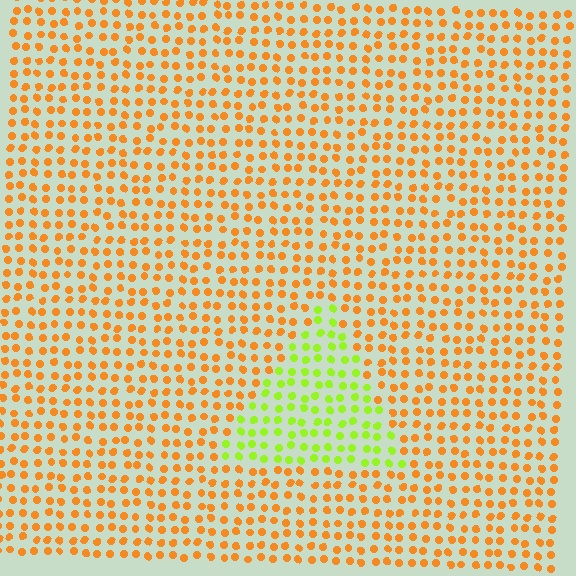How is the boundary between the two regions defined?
The boundary is defined purely by a slight shift in hue (about 58 degrees). Spacing, size, and orientation are identical on both sides.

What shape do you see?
I see a triangle.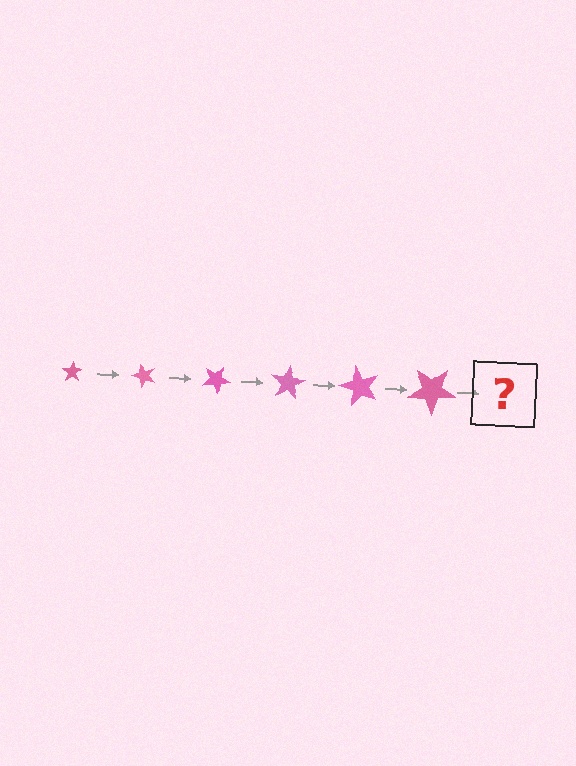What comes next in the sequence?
The next element should be a star, larger than the previous one and rotated 300 degrees from the start.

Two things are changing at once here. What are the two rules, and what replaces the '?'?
The two rules are that the star grows larger each step and it rotates 50 degrees each step. The '?' should be a star, larger than the previous one and rotated 300 degrees from the start.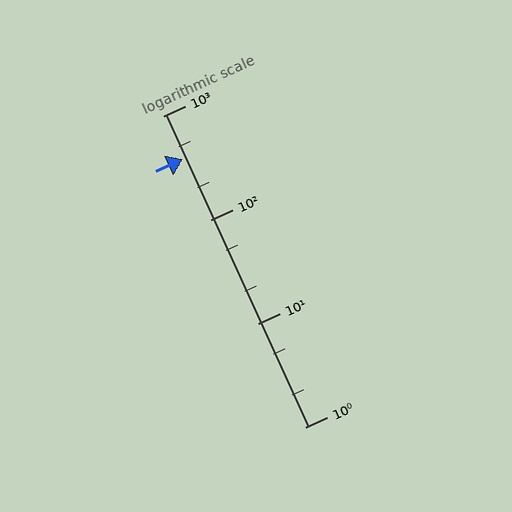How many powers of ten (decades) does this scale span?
The scale spans 3 decades, from 1 to 1000.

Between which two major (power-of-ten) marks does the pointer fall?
The pointer is between 100 and 1000.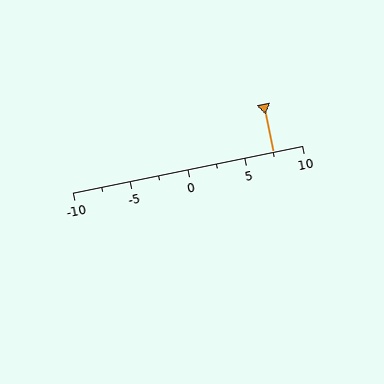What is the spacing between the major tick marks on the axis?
The major ticks are spaced 5 apart.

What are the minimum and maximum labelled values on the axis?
The axis runs from -10 to 10.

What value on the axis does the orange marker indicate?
The marker indicates approximately 7.5.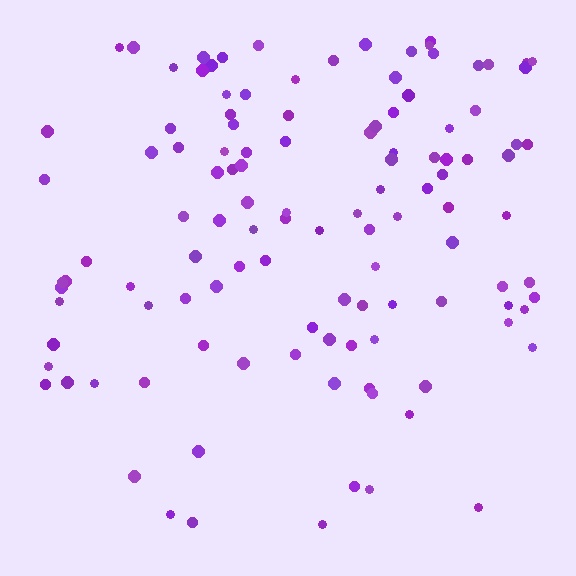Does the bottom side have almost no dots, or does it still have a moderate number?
Still a moderate number, just noticeably fewer than the top.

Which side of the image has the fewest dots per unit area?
The bottom.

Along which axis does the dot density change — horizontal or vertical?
Vertical.